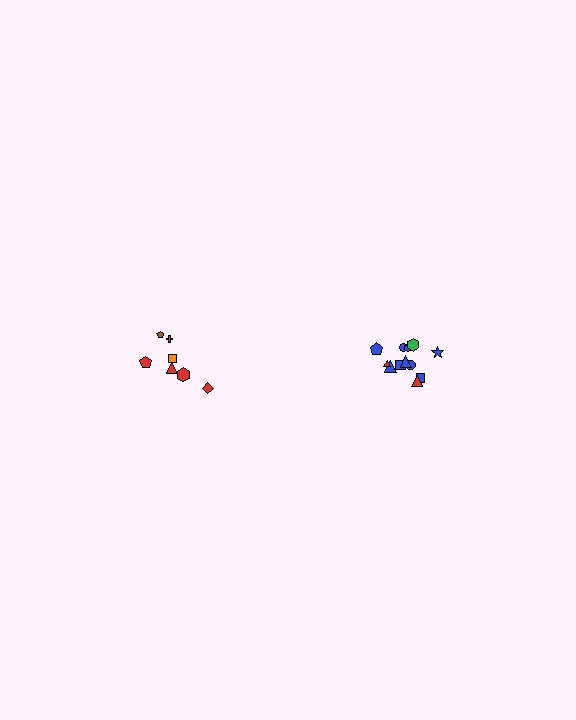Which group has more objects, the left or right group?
The right group.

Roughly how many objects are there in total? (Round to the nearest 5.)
Roughly 20 objects in total.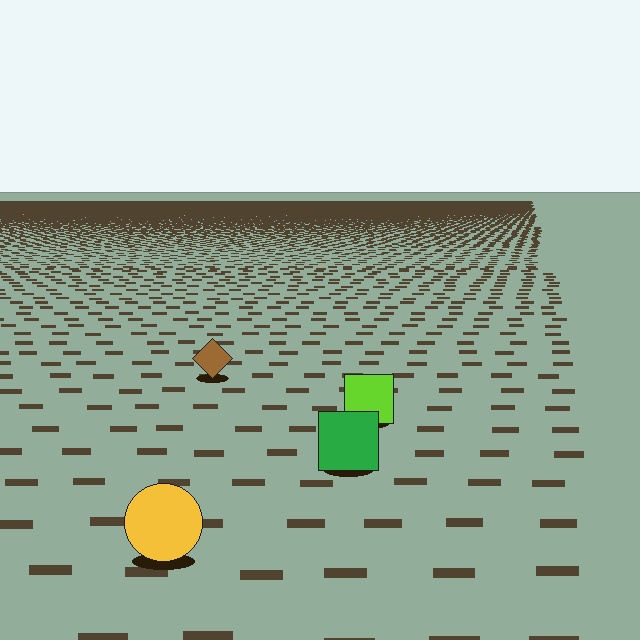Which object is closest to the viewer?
The yellow circle is closest. The texture marks near it are larger and more spread out.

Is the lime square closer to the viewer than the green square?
No. The green square is closer — you can tell from the texture gradient: the ground texture is coarser near it.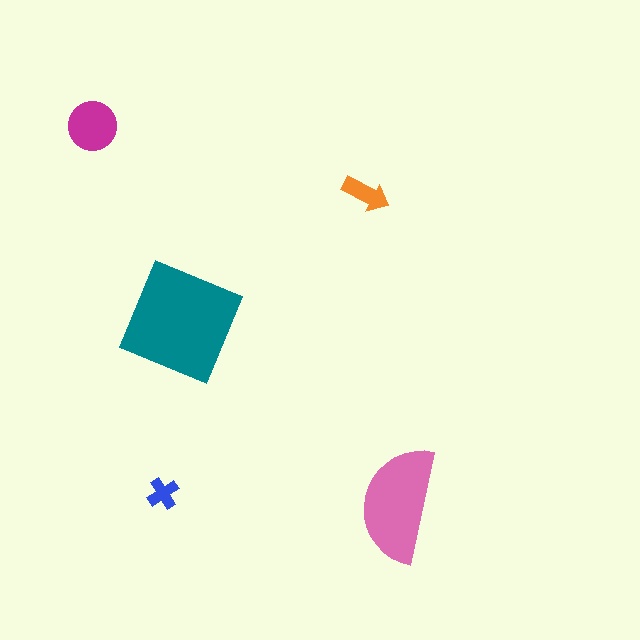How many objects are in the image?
There are 5 objects in the image.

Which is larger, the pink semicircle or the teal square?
The teal square.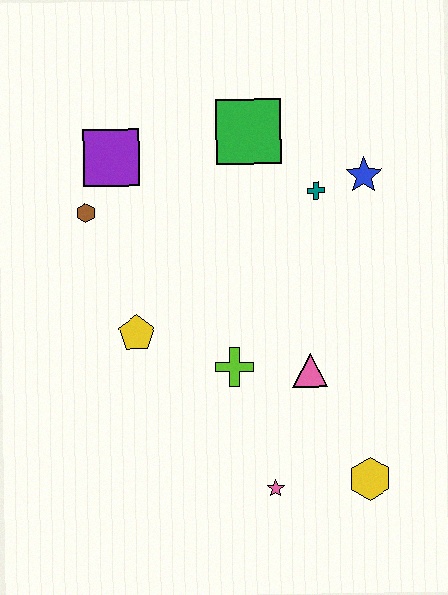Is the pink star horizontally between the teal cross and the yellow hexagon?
No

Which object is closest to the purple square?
The brown hexagon is closest to the purple square.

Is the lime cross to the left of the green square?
Yes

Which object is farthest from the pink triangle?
The purple square is farthest from the pink triangle.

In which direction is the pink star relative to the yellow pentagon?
The pink star is below the yellow pentagon.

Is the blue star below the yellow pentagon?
No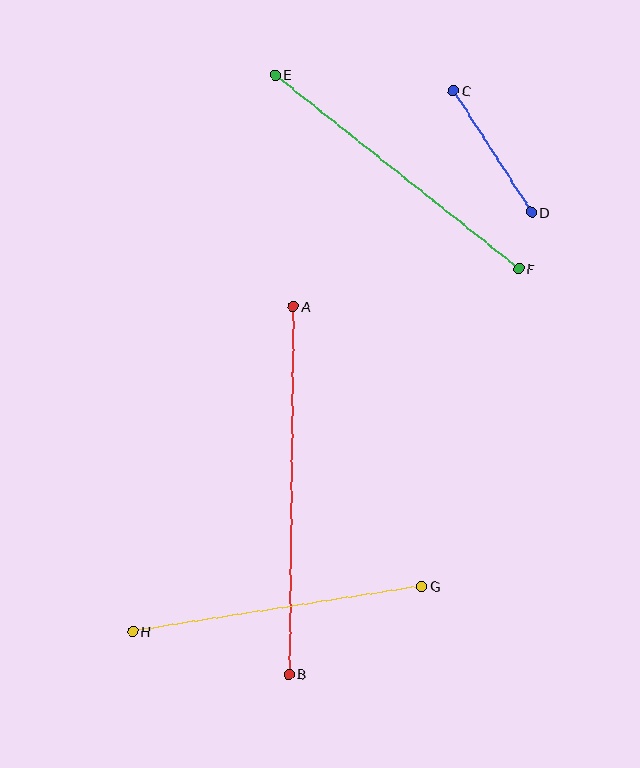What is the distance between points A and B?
The distance is approximately 368 pixels.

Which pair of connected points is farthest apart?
Points A and B are farthest apart.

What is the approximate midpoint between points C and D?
The midpoint is at approximately (492, 151) pixels.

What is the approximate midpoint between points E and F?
The midpoint is at approximately (397, 172) pixels.